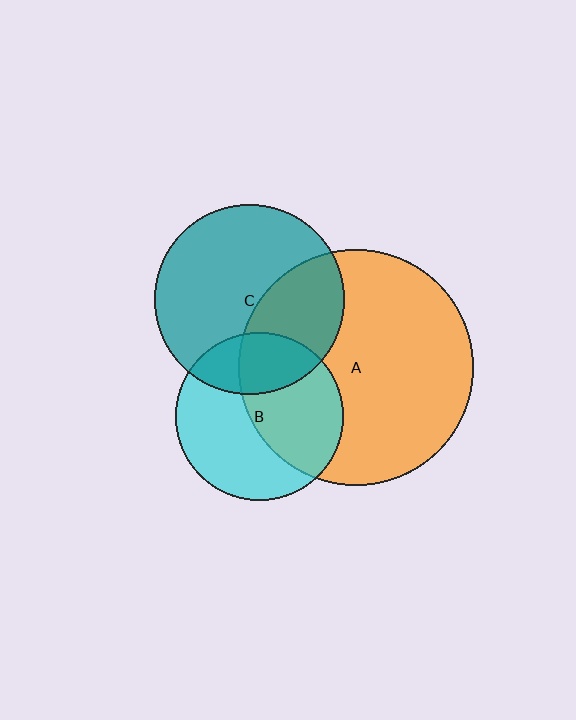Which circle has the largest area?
Circle A (orange).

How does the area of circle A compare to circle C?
Approximately 1.5 times.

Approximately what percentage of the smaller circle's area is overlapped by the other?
Approximately 25%.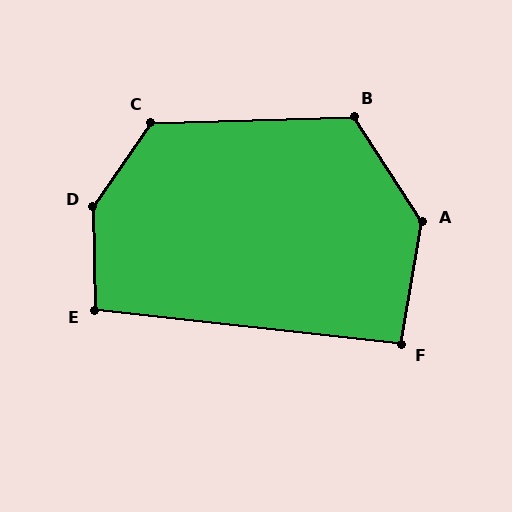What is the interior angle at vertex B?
Approximately 122 degrees (obtuse).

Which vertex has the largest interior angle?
D, at approximately 145 degrees.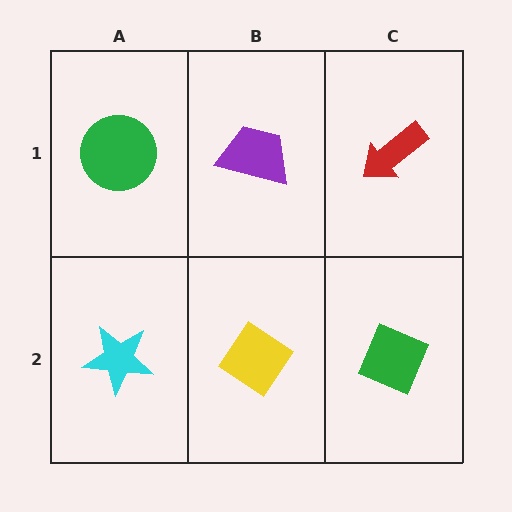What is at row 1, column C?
A red arrow.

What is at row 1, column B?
A purple trapezoid.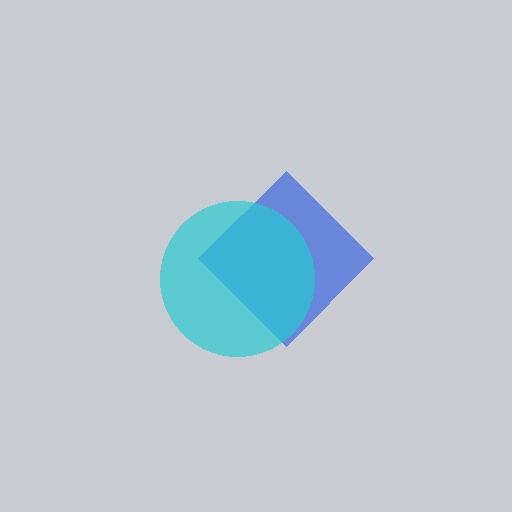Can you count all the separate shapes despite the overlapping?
Yes, there are 2 separate shapes.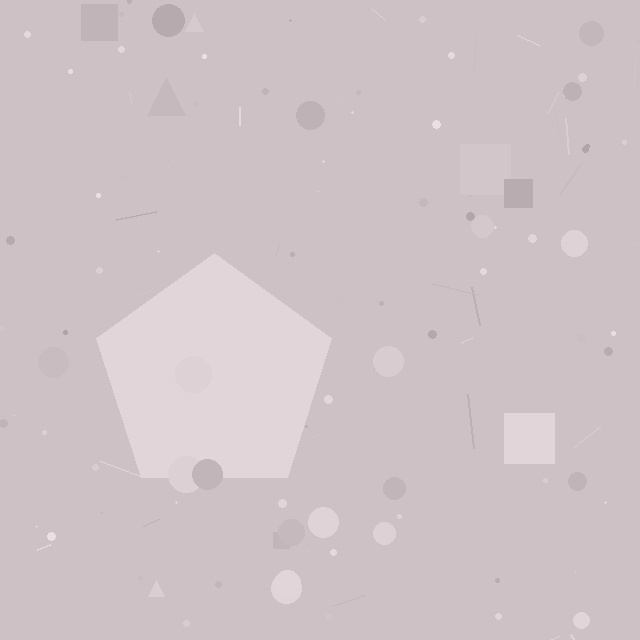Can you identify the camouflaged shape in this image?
The camouflaged shape is a pentagon.